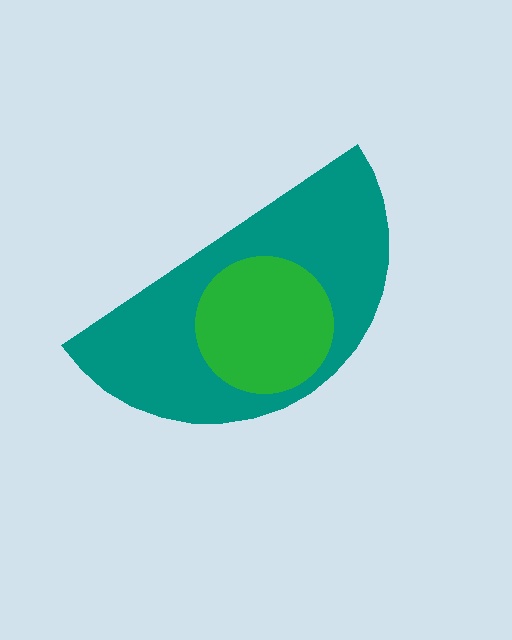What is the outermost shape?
The teal semicircle.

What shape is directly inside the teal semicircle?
The green circle.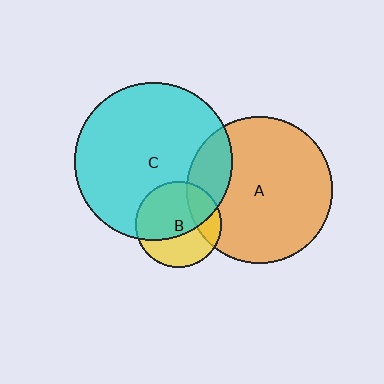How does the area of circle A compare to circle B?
Approximately 2.9 times.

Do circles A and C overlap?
Yes.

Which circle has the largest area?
Circle C (cyan).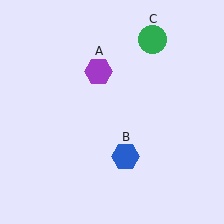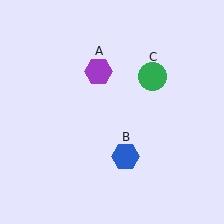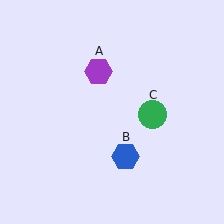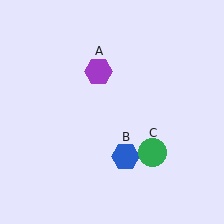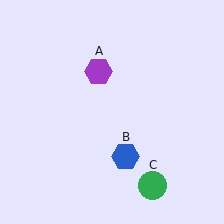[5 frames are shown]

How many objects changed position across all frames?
1 object changed position: green circle (object C).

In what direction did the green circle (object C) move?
The green circle (object C) moved down.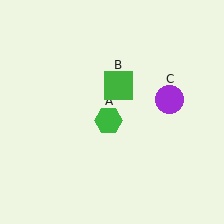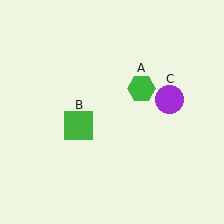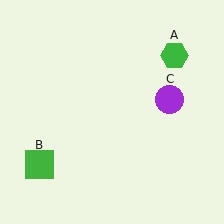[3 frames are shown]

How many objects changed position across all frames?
2 objects changed position: green hexagon (object A), green square (object B).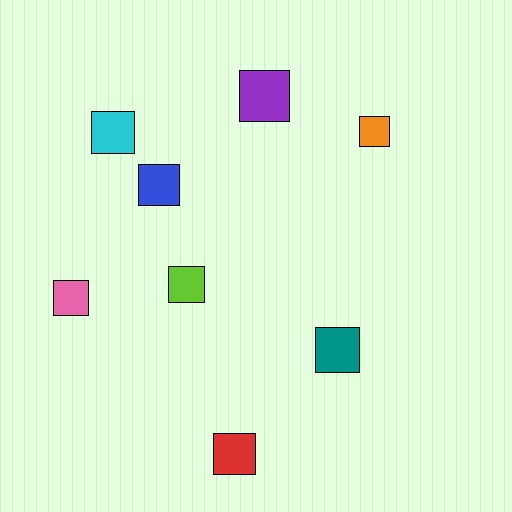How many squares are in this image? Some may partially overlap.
There are 8 squares.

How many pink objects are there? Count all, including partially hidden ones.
There is 1 pink object.